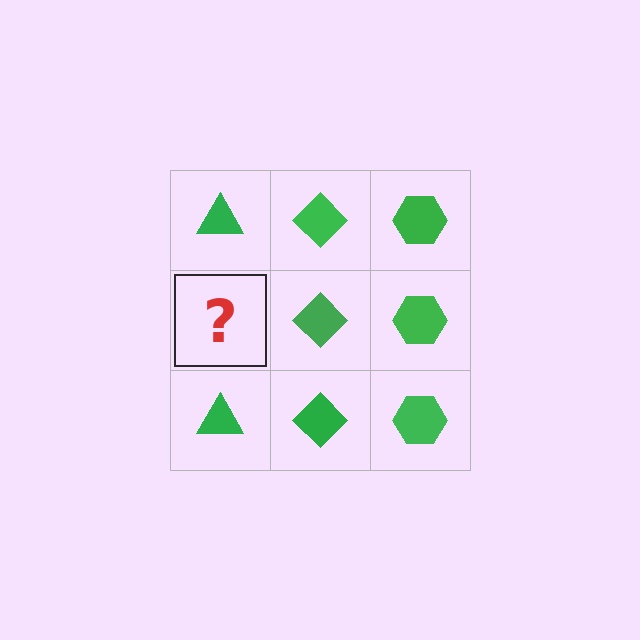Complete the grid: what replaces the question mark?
The question mark should be replaced with a green triangle.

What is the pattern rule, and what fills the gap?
The rule is that each column has a consistent shape. The gap should be filled with a green triangle.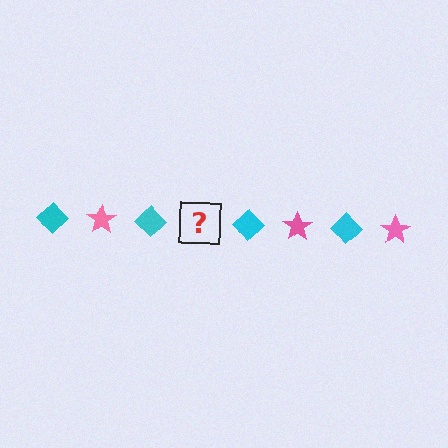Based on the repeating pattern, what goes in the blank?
The blank should be a pink star.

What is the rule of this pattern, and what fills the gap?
The rule is that the pattern alternates between cyan diamond and pink star. The gap should be filled with a pink star.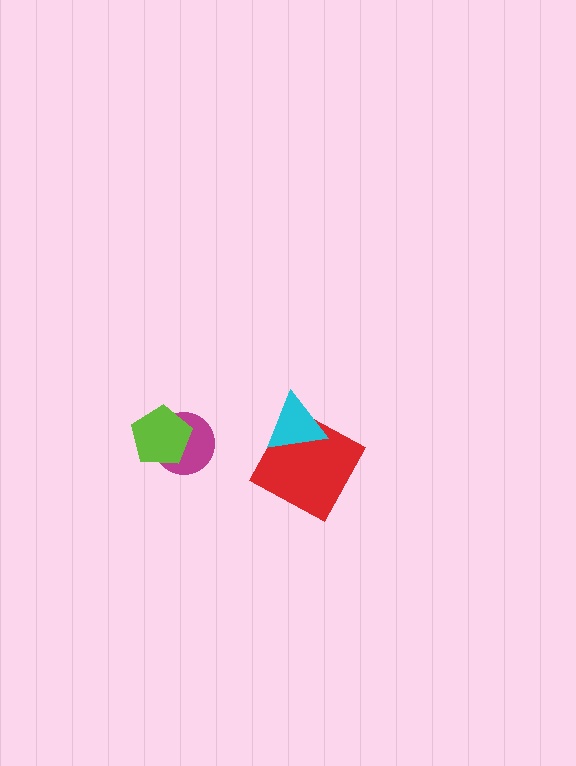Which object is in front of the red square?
The cyan triangle is in front of the red square.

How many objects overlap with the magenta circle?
1 object overlaps with the magenta circle.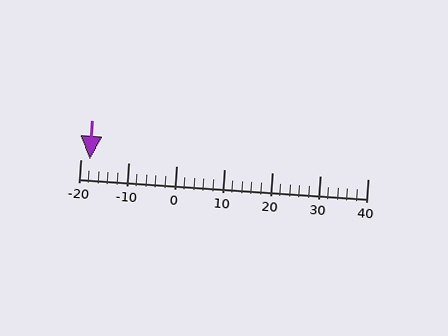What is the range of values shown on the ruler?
The ruler shows values from -20 to 40.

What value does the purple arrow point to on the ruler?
The purple arrow points to approximately -18.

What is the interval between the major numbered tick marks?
The major tick marks are spaced 10 units apart.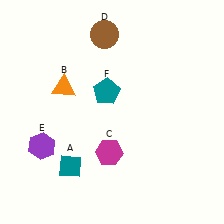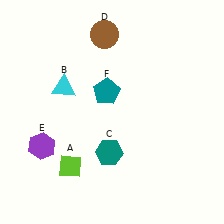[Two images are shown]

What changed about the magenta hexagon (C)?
In Image 1, C is magenta. In Image 2, it changed to teal.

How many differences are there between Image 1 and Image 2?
There are 3 differences between the two images.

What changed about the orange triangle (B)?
In Image 1, B is orange. In Image 2, it changed to cyan.